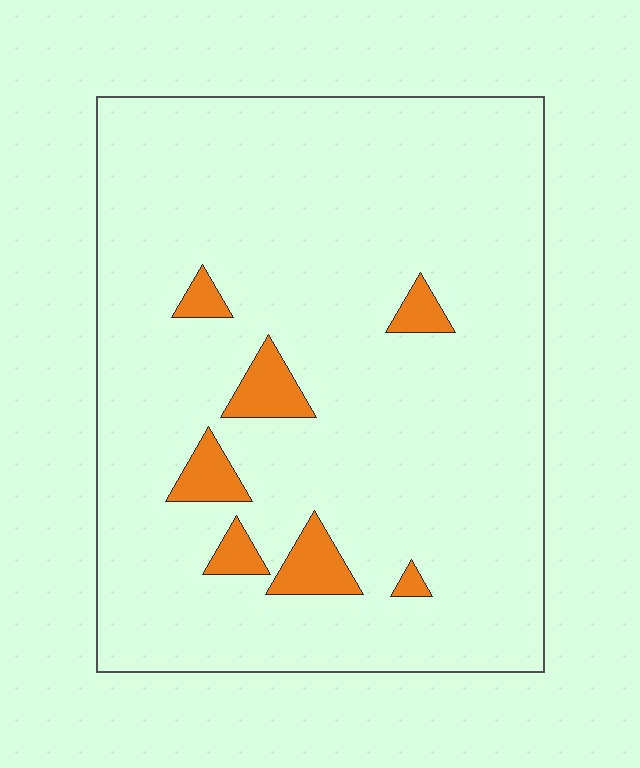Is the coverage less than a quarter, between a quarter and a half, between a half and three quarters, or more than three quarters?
Less than a quarter.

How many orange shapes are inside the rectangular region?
7.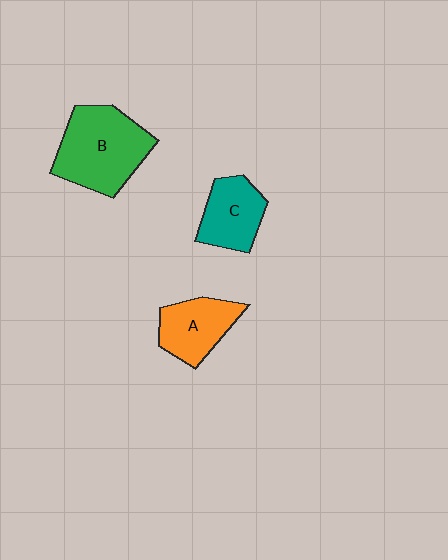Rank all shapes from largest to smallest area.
From largest to smallest: B (green), A (orange), C (teal).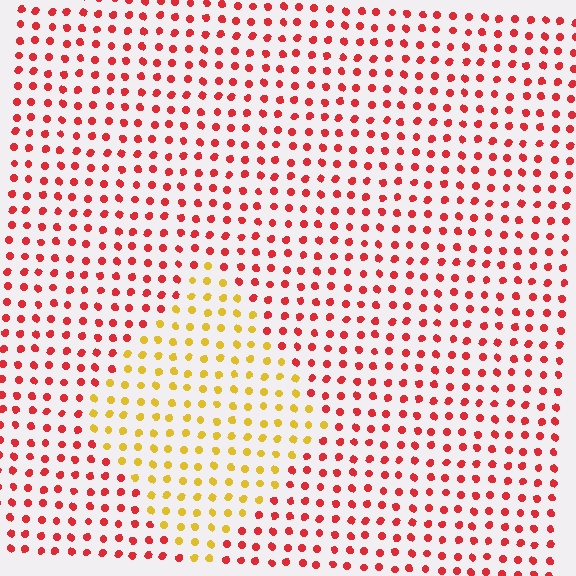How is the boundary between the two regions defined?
The boundary is defined purely by a slight shift in hue (about 54 degrees). Spacing, size, and orientation are identical on both sides.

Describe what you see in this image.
The image is filled with small red elements in a uniform arrangement. A diamond-shaped region is visible where the elements are tinted to a slightly different hue, forming a subtle color boundary.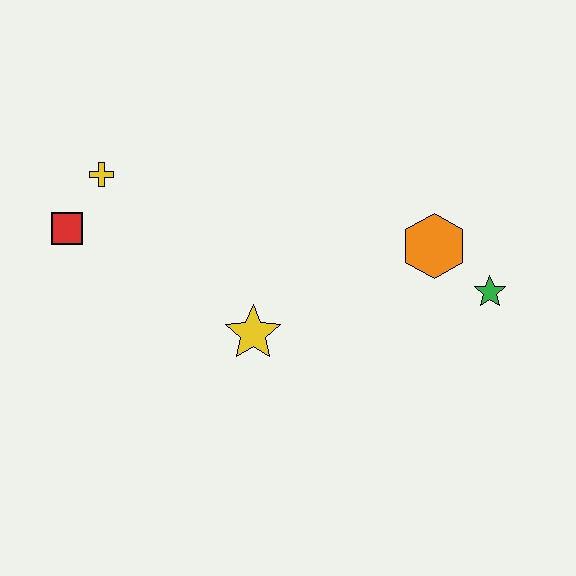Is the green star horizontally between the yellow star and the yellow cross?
No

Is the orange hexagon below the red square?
Yes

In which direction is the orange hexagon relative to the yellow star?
The orange hexagon is to the right of the yellow star.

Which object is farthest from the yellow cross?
The green star is farthest from the yellow cross.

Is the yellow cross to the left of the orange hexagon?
Yes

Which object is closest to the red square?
The yellow cross is closest to the red square.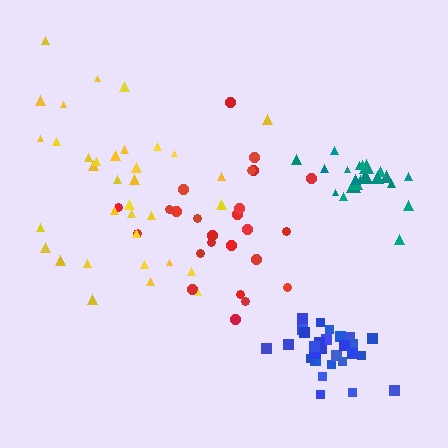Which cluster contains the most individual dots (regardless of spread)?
Yellow (35).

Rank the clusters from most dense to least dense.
blue, teal, yellow, red.